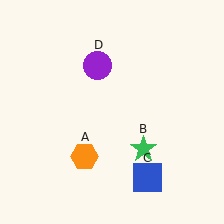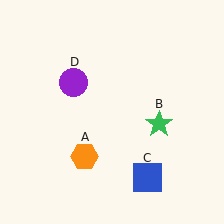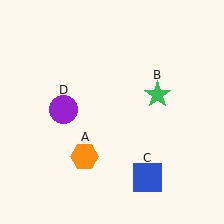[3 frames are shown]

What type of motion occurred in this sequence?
The green star (object B), purple circle (object D) rotated counterclockwise around the center of the scene.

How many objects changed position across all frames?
2 objects changed position: green star (object B), purple circle (object D).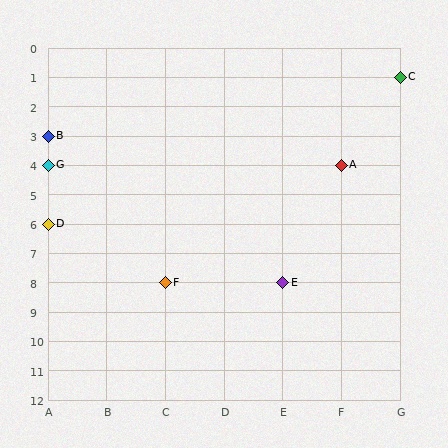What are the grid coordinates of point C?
Point C is at grid coordinates (G, 1).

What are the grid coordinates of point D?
Point D is at grid coordinates (A, 6).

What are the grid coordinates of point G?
Point G is at grid coordinates (A, 4).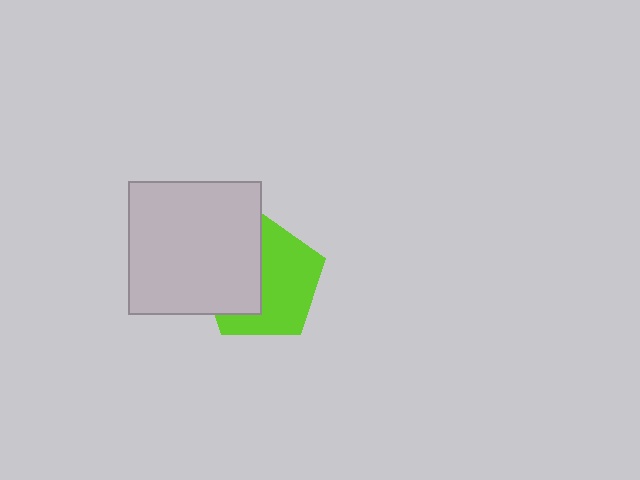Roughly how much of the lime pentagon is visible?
About half of it is visible (roughly 57%).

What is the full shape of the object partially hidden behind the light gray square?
The partially hidden object is a lime pentagon.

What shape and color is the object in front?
The object in front is a light gray square.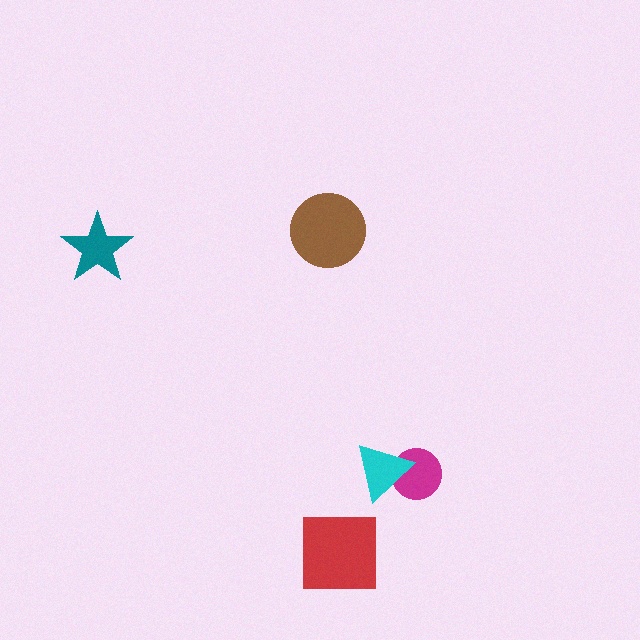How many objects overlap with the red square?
0 objects overlap with the red square.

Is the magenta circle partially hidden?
Yes, it is partially covered by another shape.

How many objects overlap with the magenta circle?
1 object overlaps with the magenta circle.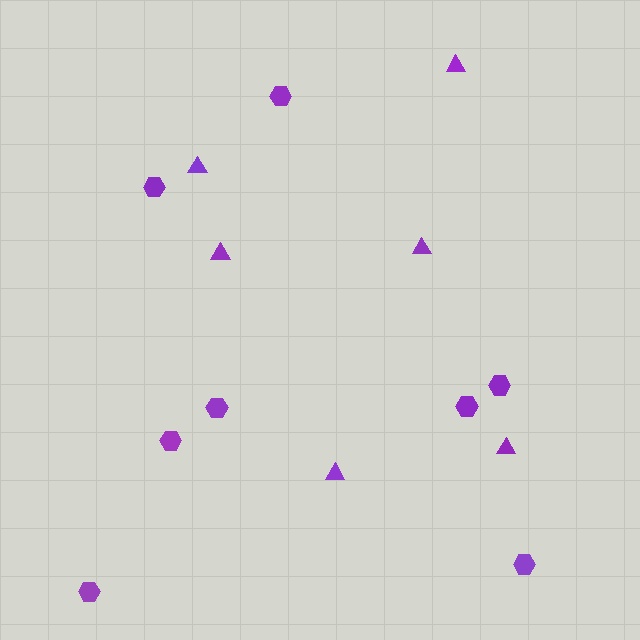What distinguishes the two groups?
There are 2 groups: one group of hexagons (8) and one group of triangles (6).